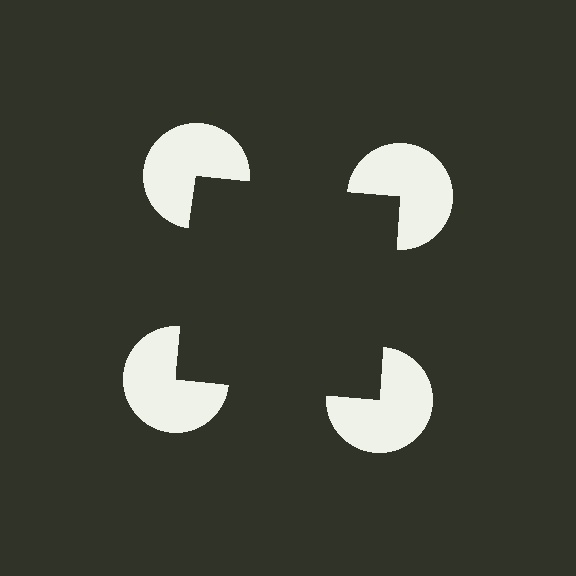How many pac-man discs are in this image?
There are 4 — one at each vertex of the illusory square.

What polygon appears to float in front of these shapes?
An illusory square — its edges are inferred from the aligned wedge cuts in the pac-man discs, not physically drawn.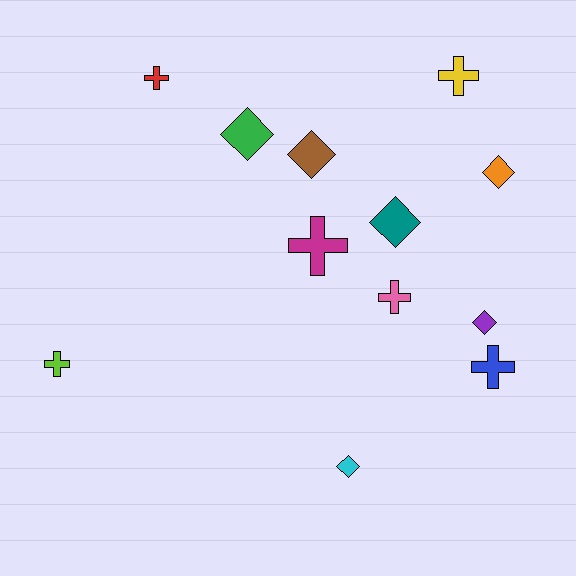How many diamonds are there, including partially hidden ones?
There are 6 diamonds.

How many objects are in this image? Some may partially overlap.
There are 12 objects.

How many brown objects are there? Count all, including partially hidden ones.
There is 1 brown object.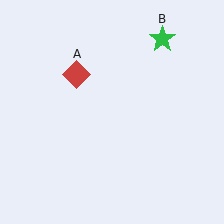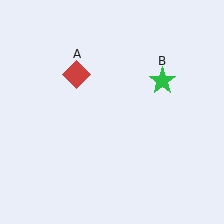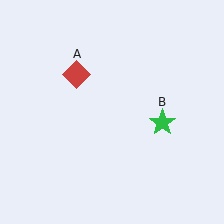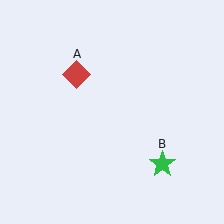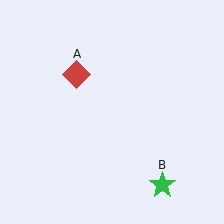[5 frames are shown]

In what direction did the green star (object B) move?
The green star (object B) moved down.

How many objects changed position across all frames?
1 object changed position: green star (object B).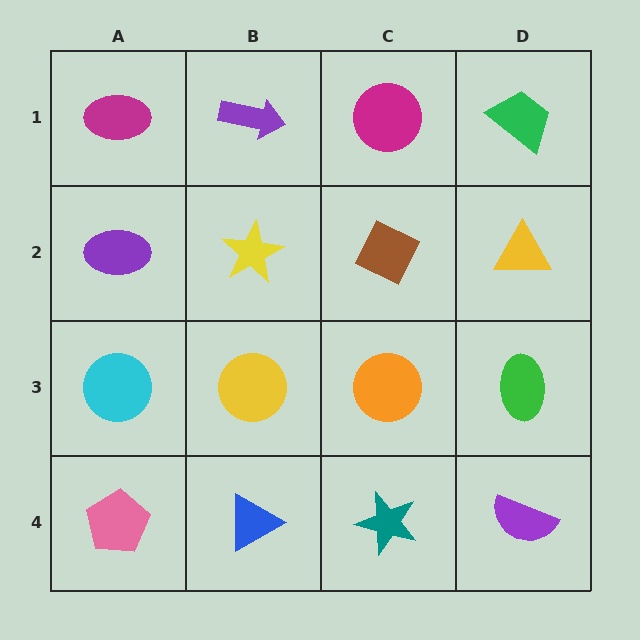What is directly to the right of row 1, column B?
A magenta circle.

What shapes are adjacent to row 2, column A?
A magenta ellipse (row 1, column A), a cyan circle (row 3, column A), a yellow star (row 2, column B).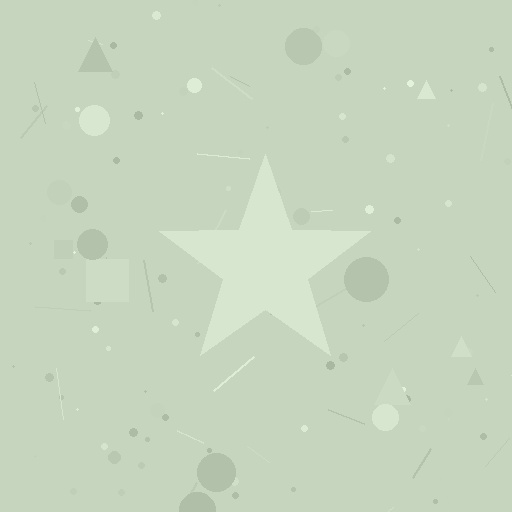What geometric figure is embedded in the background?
A star is embedded in the background.